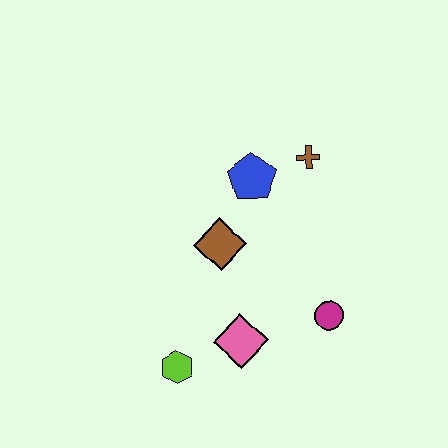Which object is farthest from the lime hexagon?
The brown cross is farthest from the lime hexagon.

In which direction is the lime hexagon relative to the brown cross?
The lime hexagon is below the brown cross.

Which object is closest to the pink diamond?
The lime hexagon is closest to the pink diamond.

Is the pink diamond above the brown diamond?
No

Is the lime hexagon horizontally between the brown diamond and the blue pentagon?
No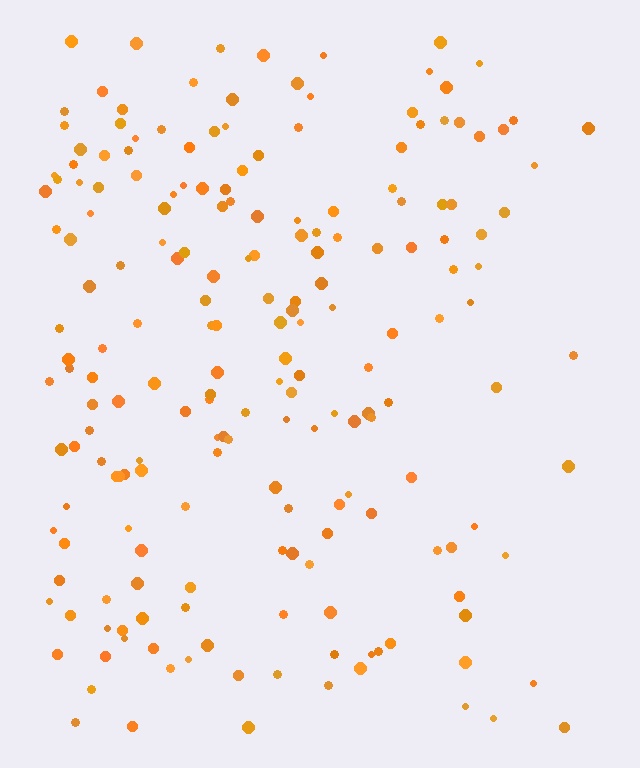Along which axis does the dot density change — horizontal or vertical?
Horizontal.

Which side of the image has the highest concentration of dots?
The left.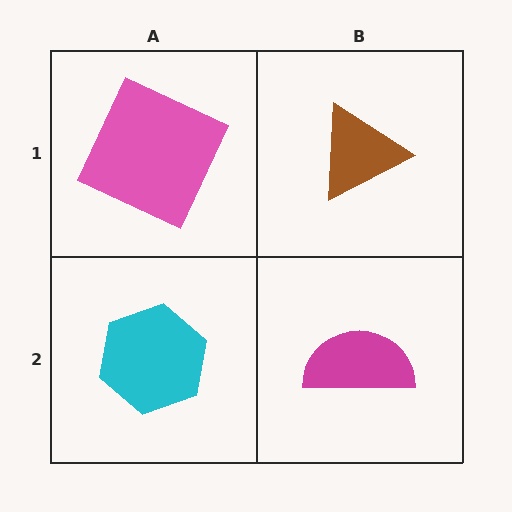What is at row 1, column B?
A brown triangle.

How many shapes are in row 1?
2 shapes.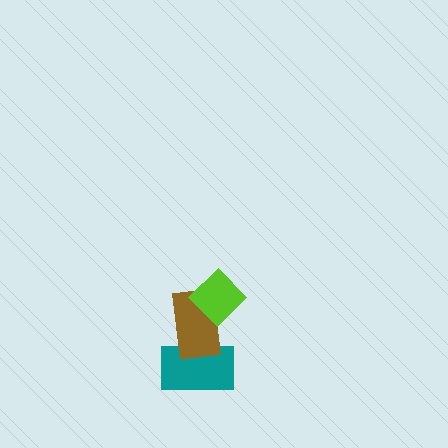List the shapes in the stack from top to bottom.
From top to bottom: the lime diamond, the brown rectangle, the teal rectangle.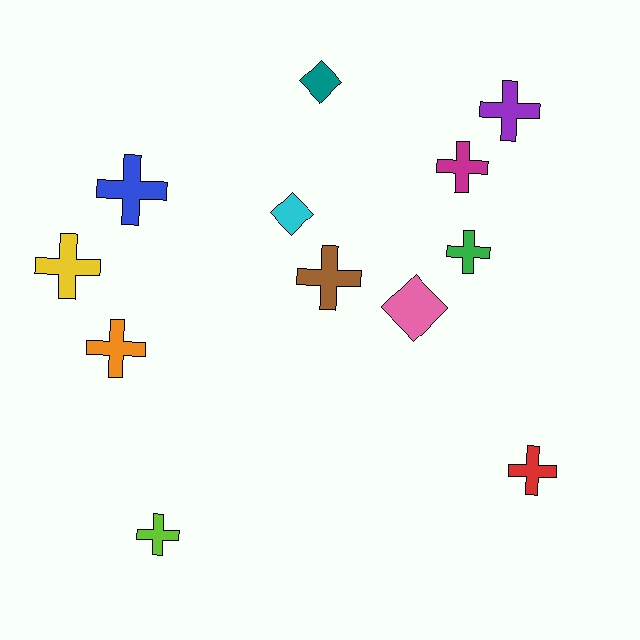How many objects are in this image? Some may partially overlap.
There are 12 objects.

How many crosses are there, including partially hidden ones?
There are 9 crosses.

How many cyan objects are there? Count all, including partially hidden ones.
There is 1 cyan object.